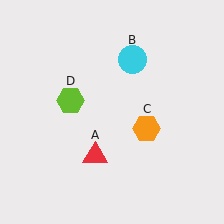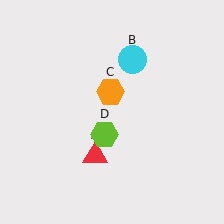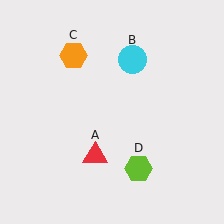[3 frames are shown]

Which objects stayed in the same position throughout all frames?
Red triangle (object A) and cyan circle (object B) remained stationary.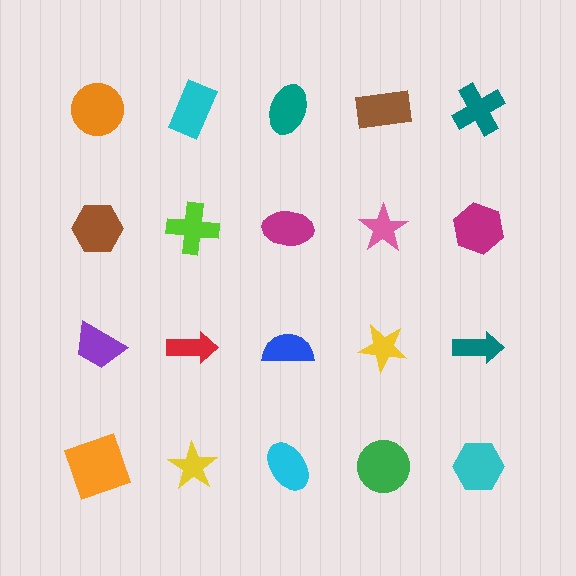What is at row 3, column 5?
A teal arrow.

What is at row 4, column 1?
An orange square.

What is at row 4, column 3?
A cyan ellipse.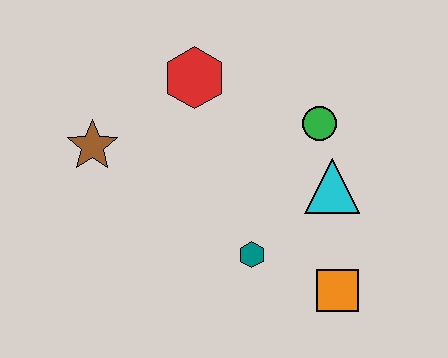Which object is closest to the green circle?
The cyan triangle is closest to the green circle.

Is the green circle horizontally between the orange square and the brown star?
Yes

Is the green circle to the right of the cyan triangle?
No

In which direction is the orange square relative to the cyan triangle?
The orange square is below the cyan triangle.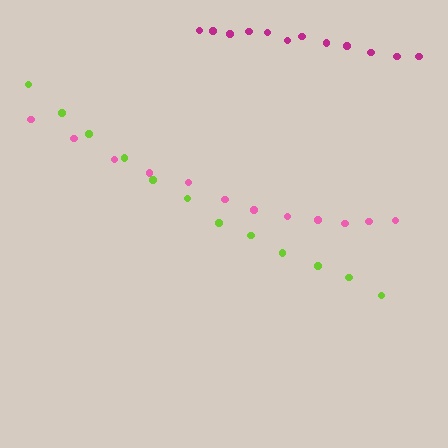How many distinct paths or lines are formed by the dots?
There are 3 distinct paths.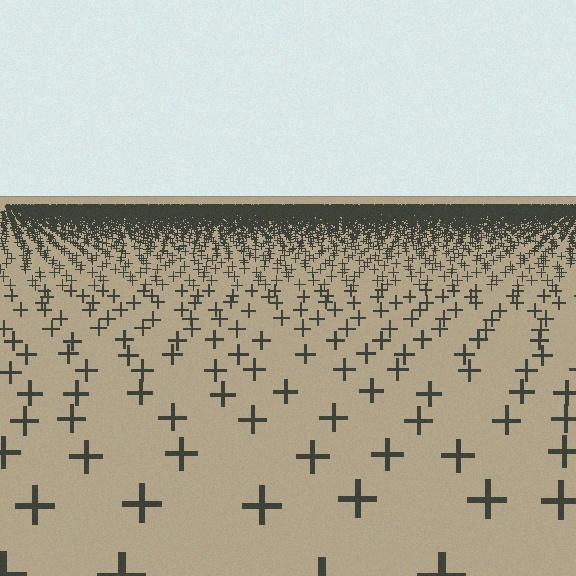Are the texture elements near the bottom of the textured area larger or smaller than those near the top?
Larger. Near the bottom, elements are closer to the viewer and appear at a bigger on-screen size.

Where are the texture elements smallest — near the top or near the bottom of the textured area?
Near the top.